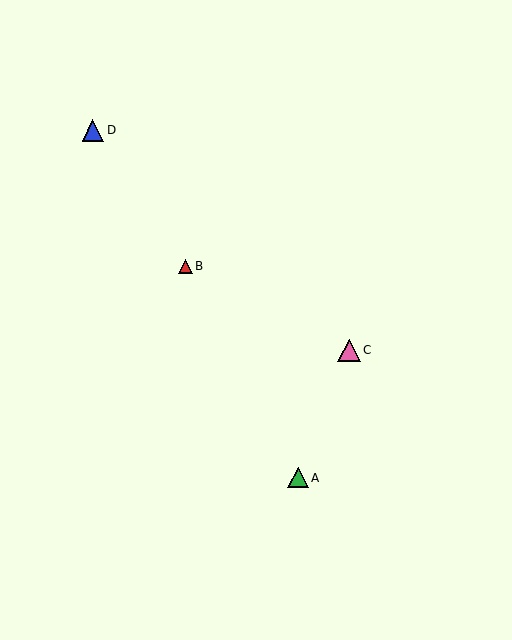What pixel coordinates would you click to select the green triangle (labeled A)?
Click at (298, 478) to select the green triangle A.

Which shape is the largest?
The pink triangle (labeled C) is the largest.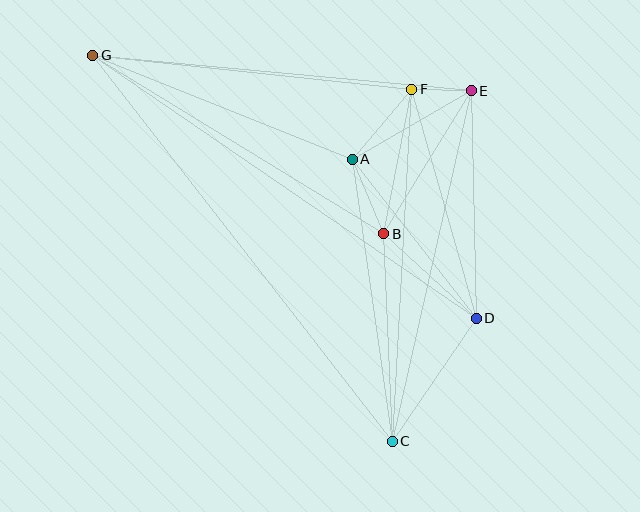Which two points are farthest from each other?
Points C and G are farthest from each other.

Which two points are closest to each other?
Points E and F are closest to each other.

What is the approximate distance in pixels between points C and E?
The distance between C and E is approximately 359 pixels.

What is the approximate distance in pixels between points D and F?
The distance between D and F is approximately 238 pixels.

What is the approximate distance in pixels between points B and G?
The distance between B and G is approximately 341 pixels.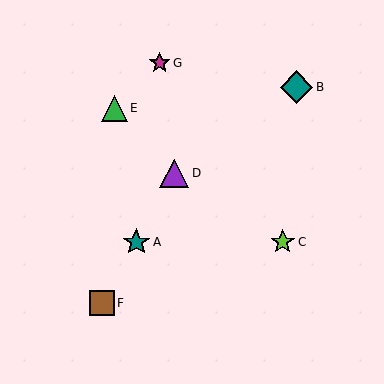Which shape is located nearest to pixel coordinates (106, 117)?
The green triangle (labeled E) at (114, 108) is nearest to that location.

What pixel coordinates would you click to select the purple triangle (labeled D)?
Click at (174, 173) to select the purple triangle D.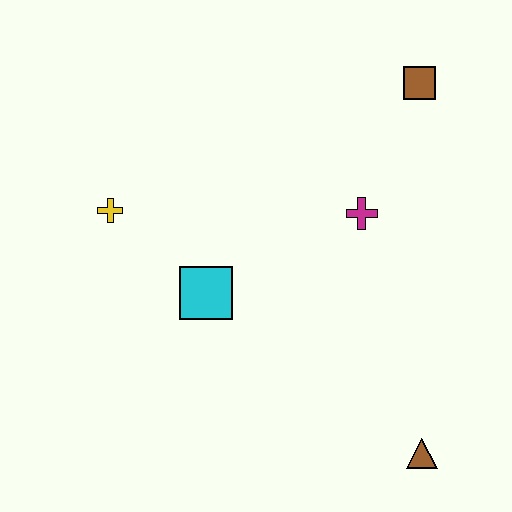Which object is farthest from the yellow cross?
The brown triangle is farthest from the yellow cross.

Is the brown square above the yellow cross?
Yes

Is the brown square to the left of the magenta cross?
No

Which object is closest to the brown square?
The magenta cross is closest to the brown square.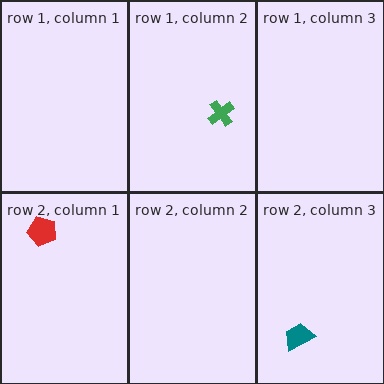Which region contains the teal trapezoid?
The row 2, column 3 region.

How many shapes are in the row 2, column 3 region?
1.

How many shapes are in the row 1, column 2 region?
1.